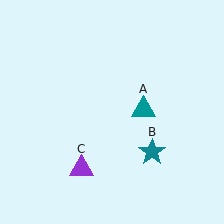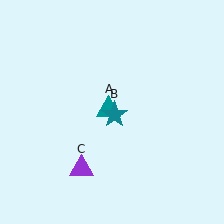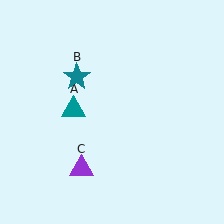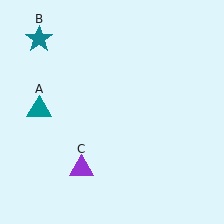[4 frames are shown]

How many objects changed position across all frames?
2 objects changed position: teal triangle (object A), teal star (object B).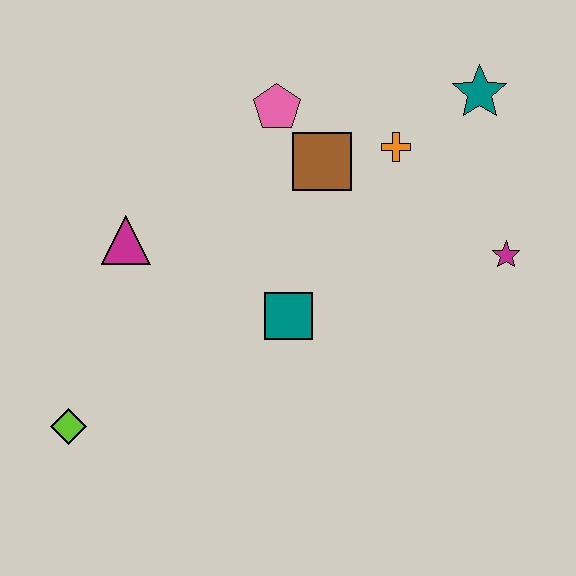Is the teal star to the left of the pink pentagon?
No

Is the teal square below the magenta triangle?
Yes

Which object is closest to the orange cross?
The brown square is closest to the orange cross.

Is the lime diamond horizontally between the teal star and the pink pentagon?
No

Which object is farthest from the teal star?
The lime diamond is farthest from the teal star.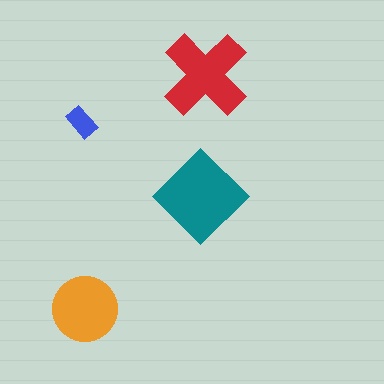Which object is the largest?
The teal diamond.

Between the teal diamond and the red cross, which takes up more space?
The teal diamond.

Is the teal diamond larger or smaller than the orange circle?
Larger.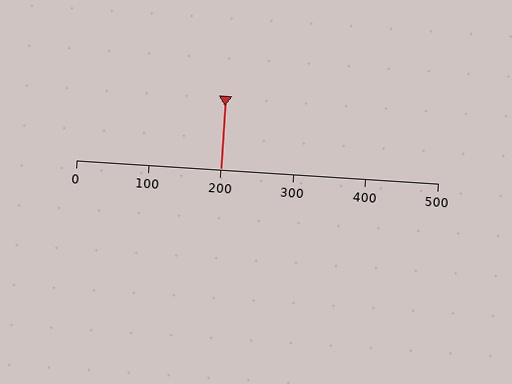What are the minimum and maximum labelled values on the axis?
The axis runs from 0 to 500.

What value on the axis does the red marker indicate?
The marker indicates approximately 200.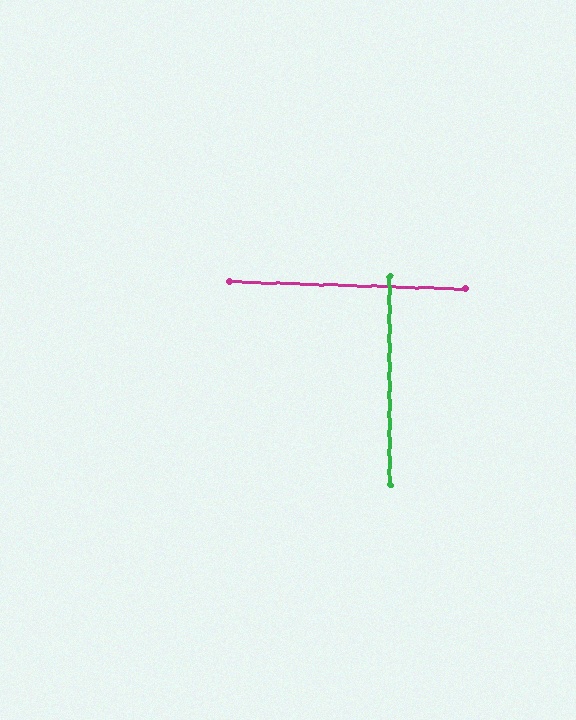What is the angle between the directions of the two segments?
Approximately 88 degrees.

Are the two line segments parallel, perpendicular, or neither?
Perpendicular — they meet at approximately 88°.